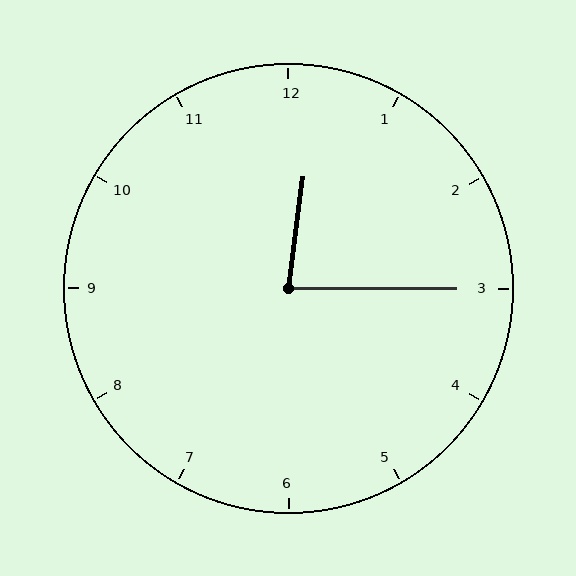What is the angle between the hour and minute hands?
Approximately 82 degrees.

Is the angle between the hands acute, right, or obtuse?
It is acute.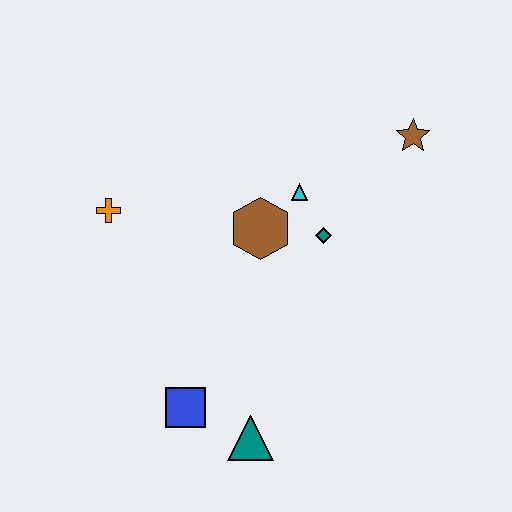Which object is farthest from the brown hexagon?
The teal triangle is farthest from the brown hexagon.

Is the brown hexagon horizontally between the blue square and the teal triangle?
No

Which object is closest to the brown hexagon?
The cyan triangle is closest to the brown hexagon.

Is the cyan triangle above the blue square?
Yes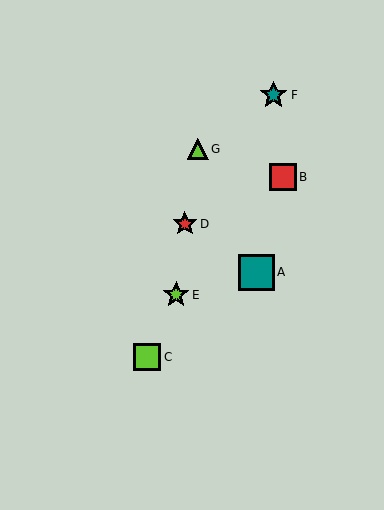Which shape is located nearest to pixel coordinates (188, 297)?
The lime star (labeled E) at (176, 295) is nearest to that location.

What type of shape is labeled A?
Shape A is a teal square.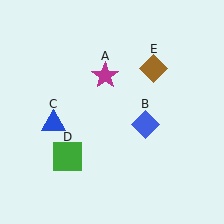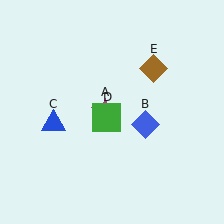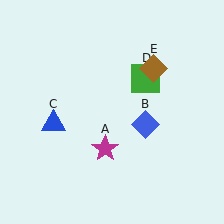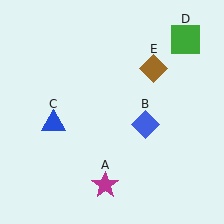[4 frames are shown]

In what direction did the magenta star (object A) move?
The magenta star (object A) moved down.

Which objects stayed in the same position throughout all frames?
Blue diamond (object B) and blue triangle (object C) and brown diamond (object E) remained stationary.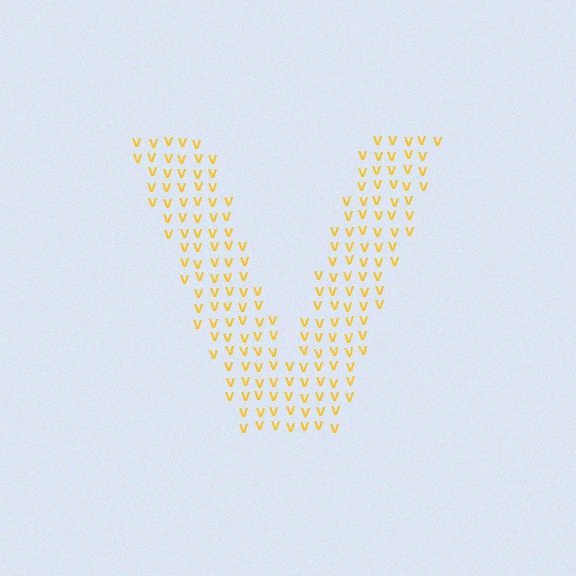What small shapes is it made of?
It is made of small letter V's.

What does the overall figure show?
The overall figure shows the letter V.